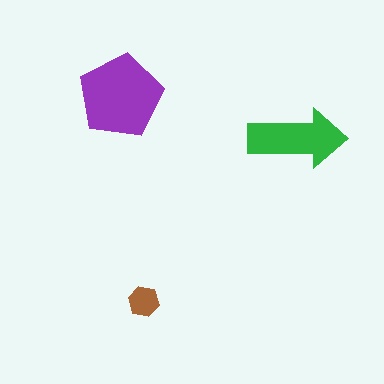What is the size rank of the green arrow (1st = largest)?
2nd.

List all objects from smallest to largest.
The brown hexagon, the green arrow, the purple pentagon.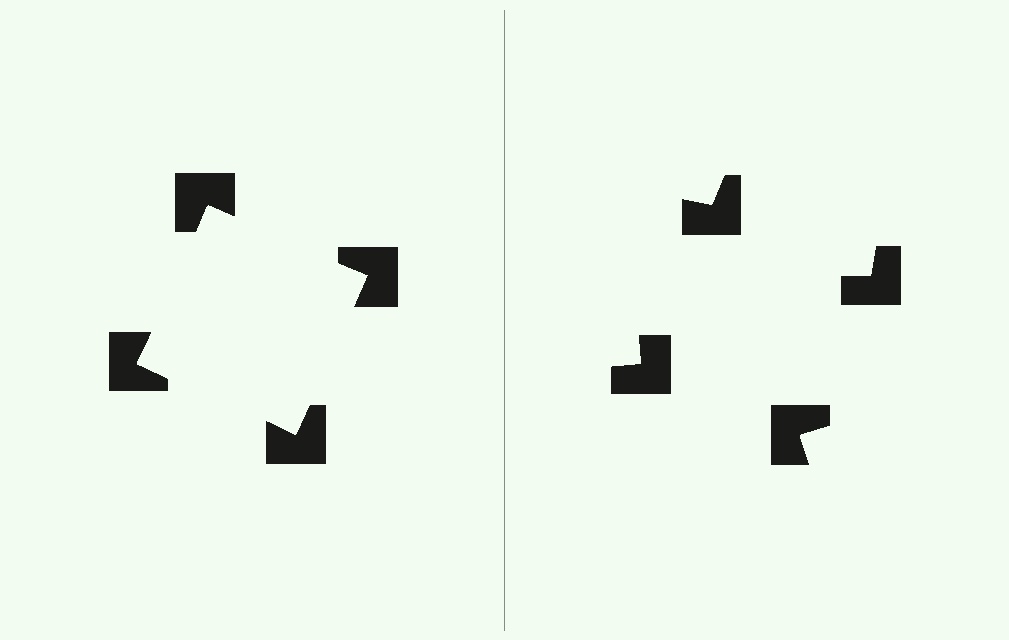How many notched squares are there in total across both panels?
8 — 4 on each side.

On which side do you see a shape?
An illusory square appears on the left side. On the right side the wedge cuts are rotated, so no coherent shape forms.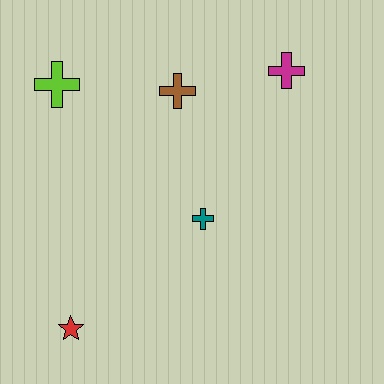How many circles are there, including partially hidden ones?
There are no circles.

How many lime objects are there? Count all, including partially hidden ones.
There is 1 lime object.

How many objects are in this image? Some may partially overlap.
There are 5 objects.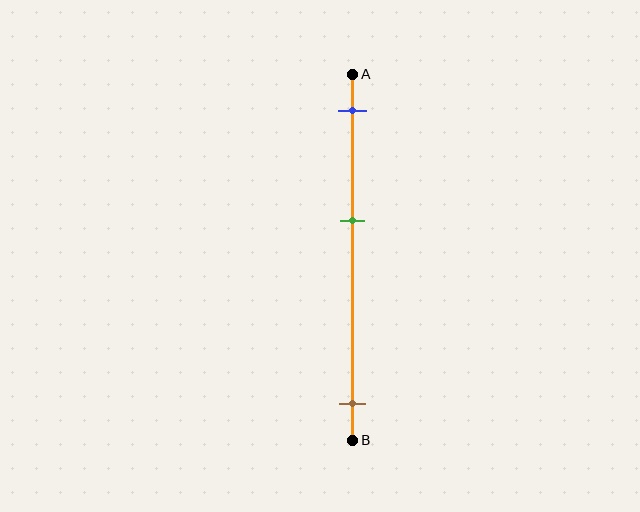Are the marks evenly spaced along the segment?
No, the marks are not evenly spaced.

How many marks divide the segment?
There are 3 marks dividing the segment.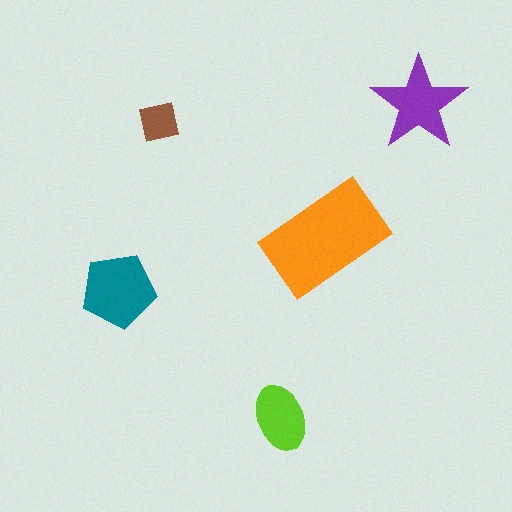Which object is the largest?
The orange rectangle.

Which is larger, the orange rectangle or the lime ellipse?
The orange rectangle.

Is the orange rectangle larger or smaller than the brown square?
Larger.